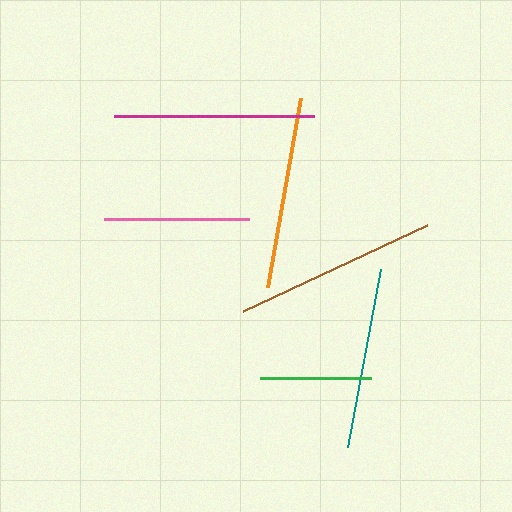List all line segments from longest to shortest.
From longest to shortest: brown, magenta, orange, teal, pink, green.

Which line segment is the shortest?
The green line is the shortest at approximately 112 pixels.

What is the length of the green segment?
The green segment is approximately 112 pixels long.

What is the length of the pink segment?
The pink segment is approximately 146 pixels long.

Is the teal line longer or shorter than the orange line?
The orange line is longer than the teal line.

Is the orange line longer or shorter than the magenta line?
The magenta line is longer than the orange line.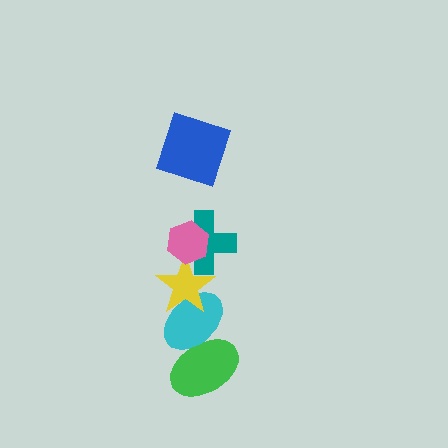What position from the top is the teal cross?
The teal cross is 3rd from the top.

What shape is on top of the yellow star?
The teal cross is on top of the yellow star.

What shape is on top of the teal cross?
The pink hexagon is on top of the teal cross.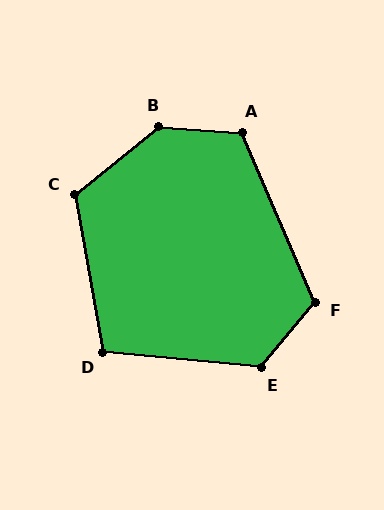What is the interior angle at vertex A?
Approximately 117 degrees (obtuse).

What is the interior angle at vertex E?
Approximately 124 degrees (obtuse).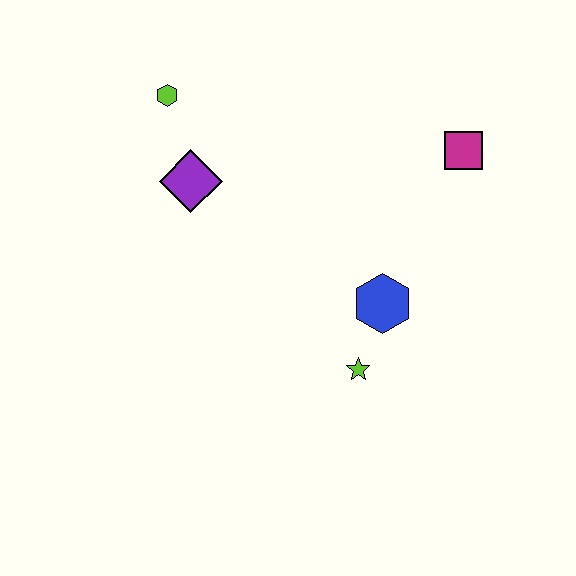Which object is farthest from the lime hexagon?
The lime star is farthest from the lime hexagon.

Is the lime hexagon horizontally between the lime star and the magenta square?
No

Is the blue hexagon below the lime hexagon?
Yes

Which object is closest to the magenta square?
The blue hexagon is closest to the magenta square.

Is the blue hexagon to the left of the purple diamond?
No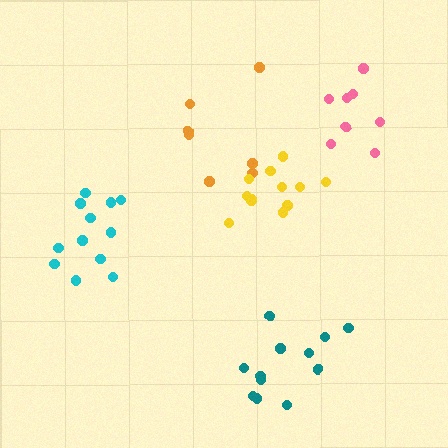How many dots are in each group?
Group 1: 12 dots, Group 2: 8 dots, Group 3: 7 dots, Group 4: 12 dots, Group 5: 12 dots (51 total).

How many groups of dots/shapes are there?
There are 5 groups.